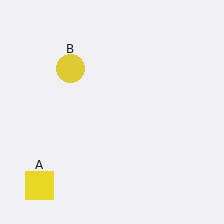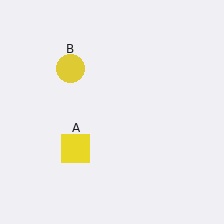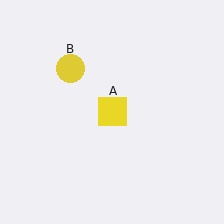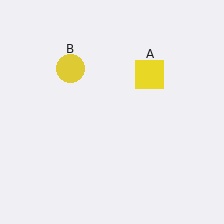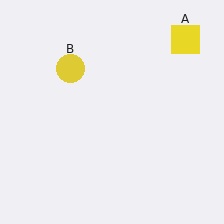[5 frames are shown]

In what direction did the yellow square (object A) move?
The yellow square (object A) moved up and to the right.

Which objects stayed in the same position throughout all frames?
Yellow circle (object B) remained stationary.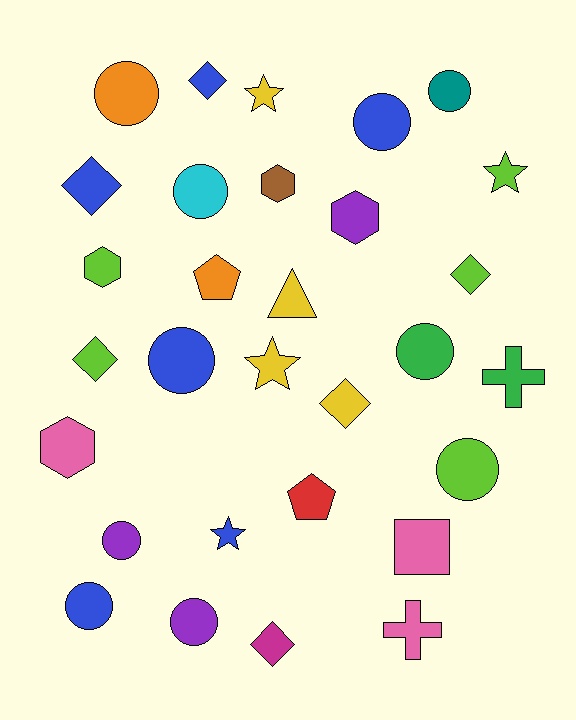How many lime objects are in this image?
There are 5 lime objects.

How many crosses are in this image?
There are 2 crosses.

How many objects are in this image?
There are 30 objects.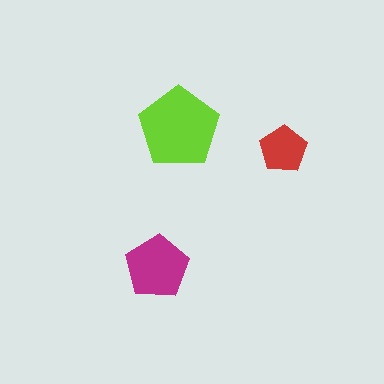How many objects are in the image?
There are 3 objects in the image.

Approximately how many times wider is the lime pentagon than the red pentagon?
About 1.5 times wider.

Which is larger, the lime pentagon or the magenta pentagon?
The lime one.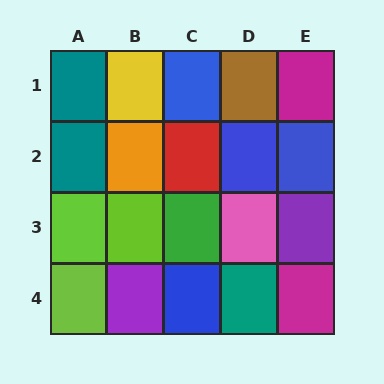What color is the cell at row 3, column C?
Green.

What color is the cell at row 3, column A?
Lime.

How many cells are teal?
3 cells are teal.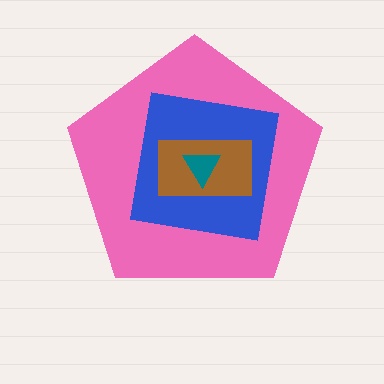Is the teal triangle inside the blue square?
Yes.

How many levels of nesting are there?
4.